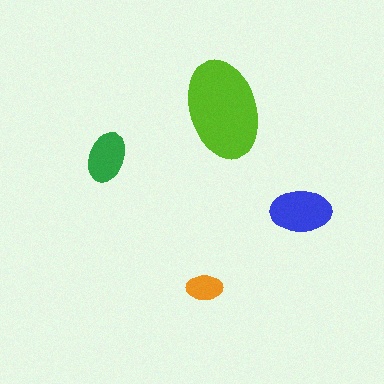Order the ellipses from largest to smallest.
the lime one, the blue one, the green one, the orange one.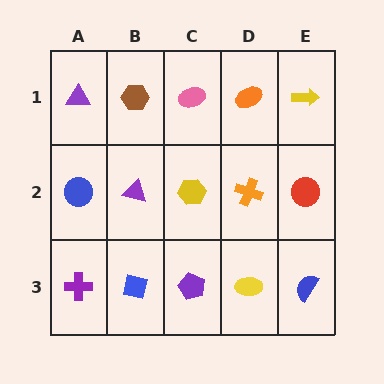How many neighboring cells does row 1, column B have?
3.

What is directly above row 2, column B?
A brown hexagon.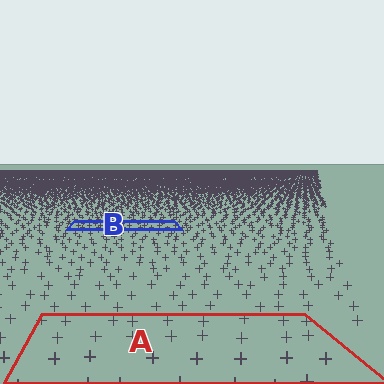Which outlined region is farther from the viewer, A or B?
Region B is farther from the viewer — the texture elements inside it appear smaller and more densely packed.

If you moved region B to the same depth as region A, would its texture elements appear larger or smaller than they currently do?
They would appear larger. At a closer depth, the same texture elements are projected at a bigger on-screen size.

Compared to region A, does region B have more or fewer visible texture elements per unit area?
Region B has more texture elements per unit area — they are packed more densely because it is farther away.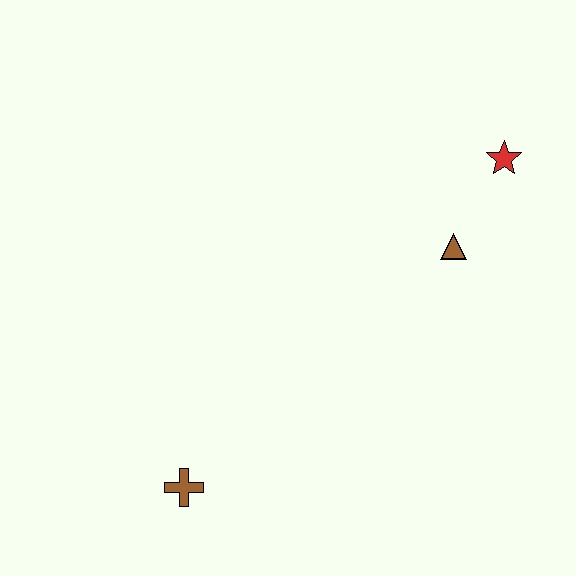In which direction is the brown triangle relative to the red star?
The brown triangle is below the red star.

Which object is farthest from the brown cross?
The red star is farthest from the brown cross.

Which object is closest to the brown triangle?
The red star is closest to the brown triangle.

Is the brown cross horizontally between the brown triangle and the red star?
No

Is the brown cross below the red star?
Yes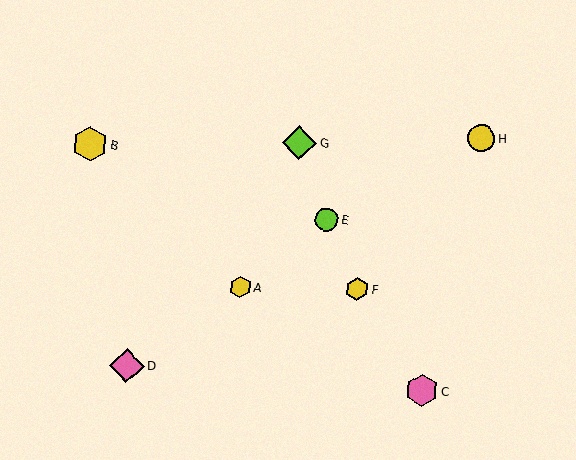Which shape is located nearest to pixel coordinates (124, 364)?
The pink diamond (labeled D) at (127, 366) is nearest to that location.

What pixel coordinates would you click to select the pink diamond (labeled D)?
Click at (127, 366) to select the pink diamond D.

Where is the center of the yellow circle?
The center of the yellow circle is at (481, 138).